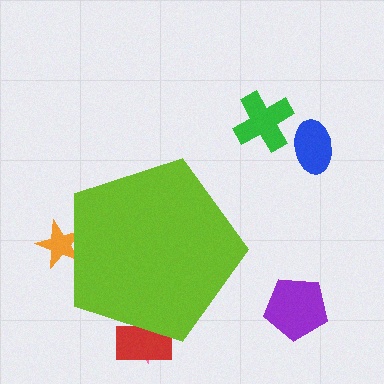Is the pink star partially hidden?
Yes, the pink star is partially hidden behind the lime pentagon.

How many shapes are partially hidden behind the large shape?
3 shapes are partially hidden.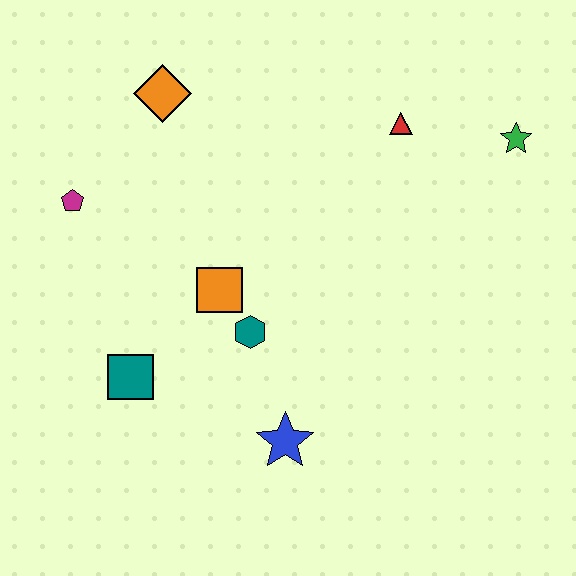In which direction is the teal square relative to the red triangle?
The teal square is to the left of the red triangle.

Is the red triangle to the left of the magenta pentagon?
No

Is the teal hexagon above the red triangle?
No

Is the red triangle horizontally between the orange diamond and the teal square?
No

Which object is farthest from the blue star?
The green star is farthest from the blue star.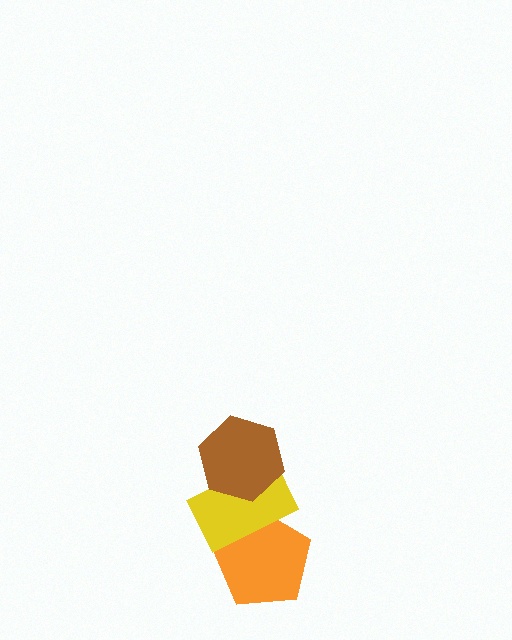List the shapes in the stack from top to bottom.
From top to bottom: the brown hexagon, the yellow rectangle, the orange pentagon.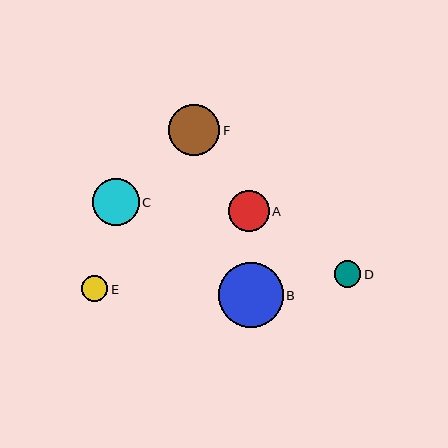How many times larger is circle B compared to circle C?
Circle B is approximately 1.4 times the size of circle C.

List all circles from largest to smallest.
From largest to smallest: B, F, C, A, D, E.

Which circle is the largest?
Circle B is the largest with a size of approximately 65 pixels.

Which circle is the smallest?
Circle E is the smallest with a size of approximately 26 pixels.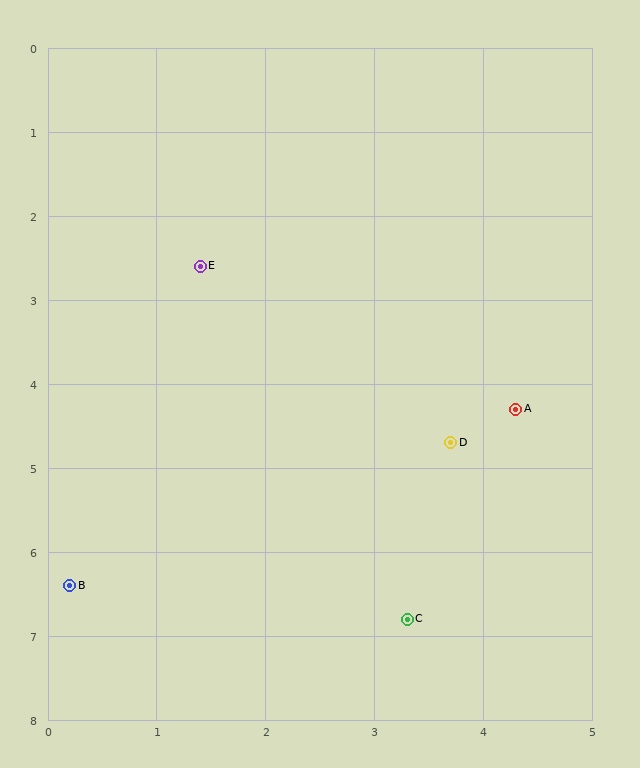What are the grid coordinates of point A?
Point A is at approximately (4.3, 4.3).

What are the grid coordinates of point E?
Point E is at approximately (1.4, 2.6).